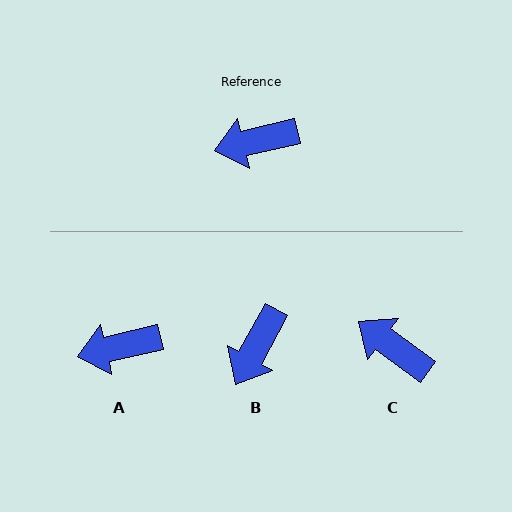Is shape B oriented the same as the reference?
No, it is off by about 48 degrees.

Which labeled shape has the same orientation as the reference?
A.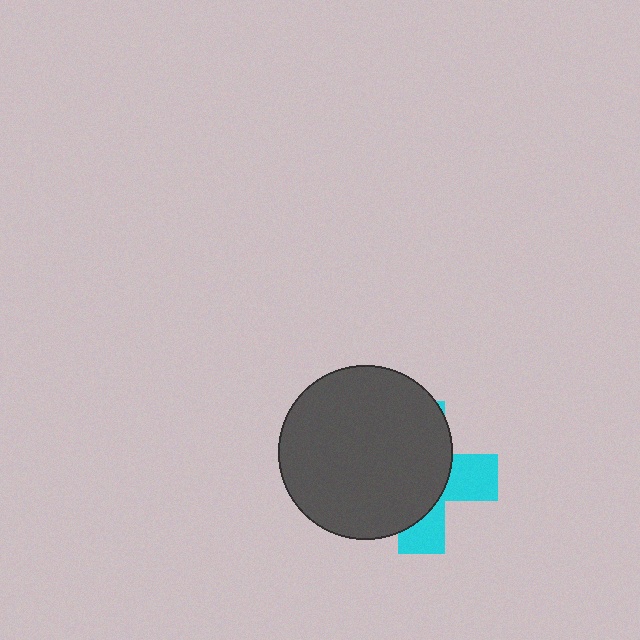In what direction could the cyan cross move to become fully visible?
The cyan cross could move right. That would shift it out from behind the dark gray circle entirely.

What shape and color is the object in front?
The object in front is a dark gray circle.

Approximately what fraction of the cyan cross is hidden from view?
Roughly 66% of the cyan cross is hidden behind the dark gray circle.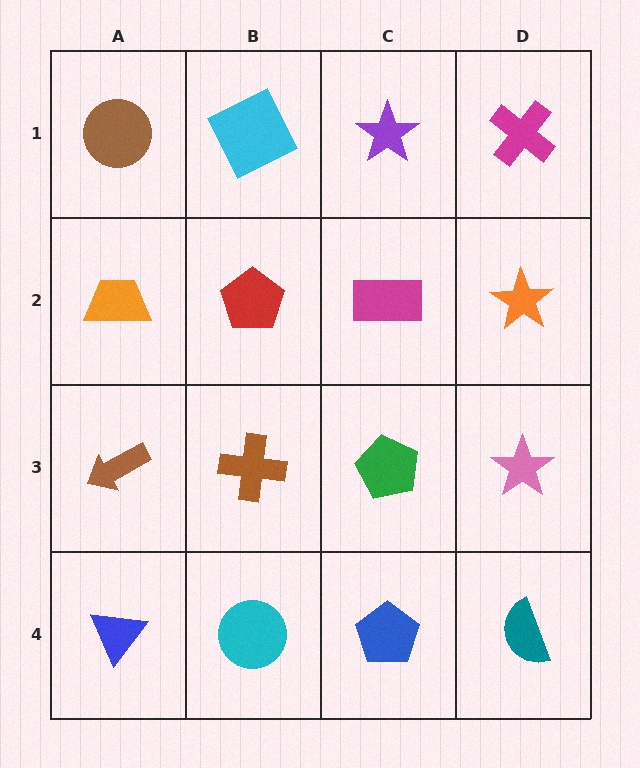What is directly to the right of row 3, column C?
A pink star.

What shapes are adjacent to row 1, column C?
A magenta rectangle (row 2, column C), a cyan square (row 1, column B), a magenta cross (row 1, column D).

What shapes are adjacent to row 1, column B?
A red pentagon (row 2, column B), a brown circle (row 1, column A), a purple star (row 1, column C).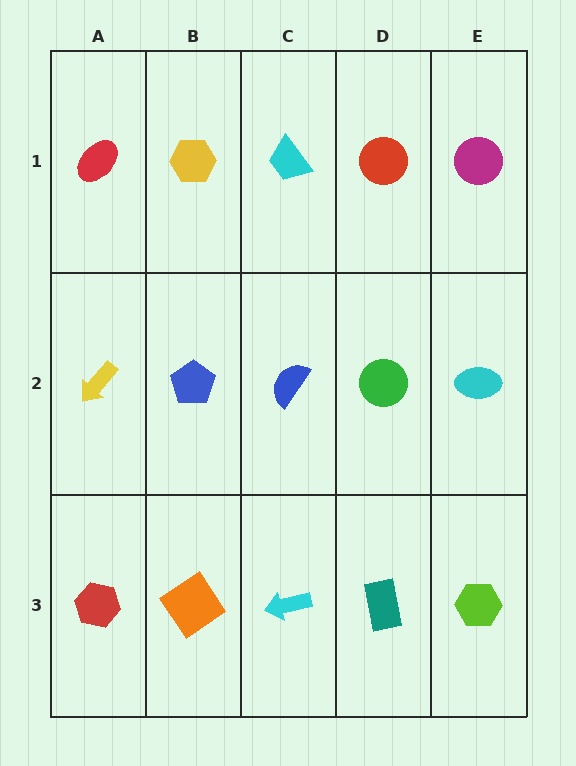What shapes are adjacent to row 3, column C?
A blue semicircle (row 2, column C), an orange diamond (row 3, column B), a teal rectangle (row 3, column D).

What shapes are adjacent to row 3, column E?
A cyan ellipse (row 2, column E), a teal rectangle (row 3, column D).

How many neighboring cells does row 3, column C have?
3.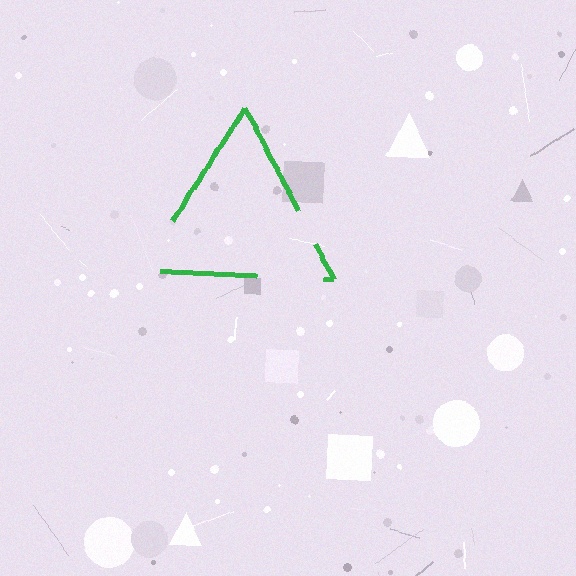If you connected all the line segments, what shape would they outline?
They would outline a triangle.